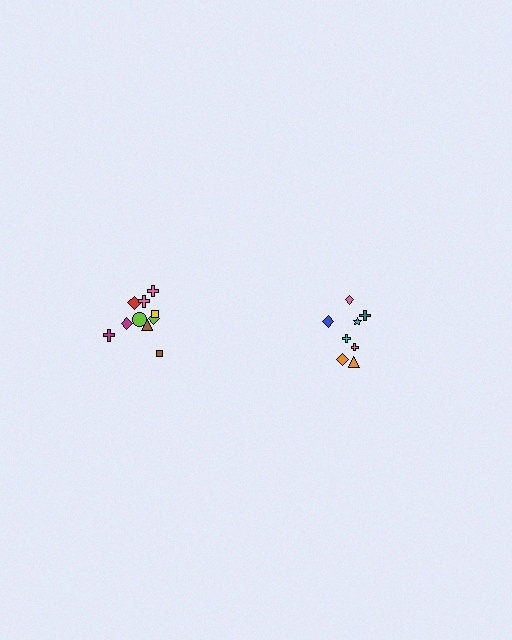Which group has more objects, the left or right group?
The left group.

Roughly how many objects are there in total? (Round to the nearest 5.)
Roughly 20 objects in total.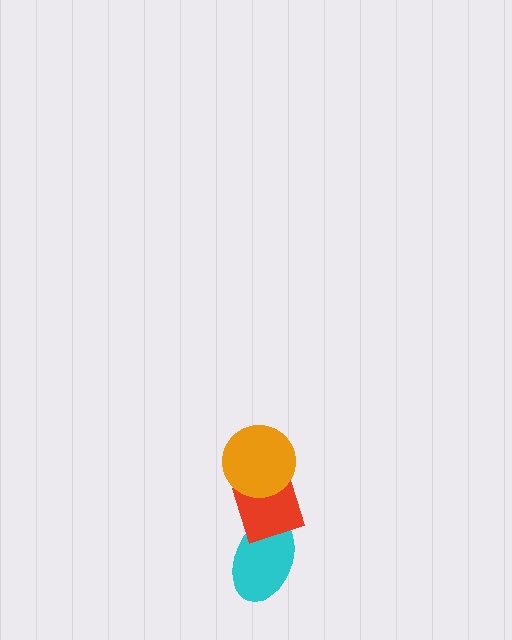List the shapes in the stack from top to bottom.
From top to bottom: the orange circle, the red diamond, the cyan ellipse.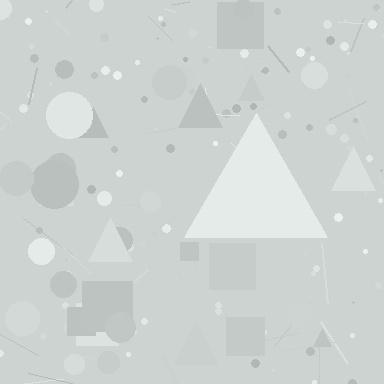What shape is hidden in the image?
A triangle is hidden in the image.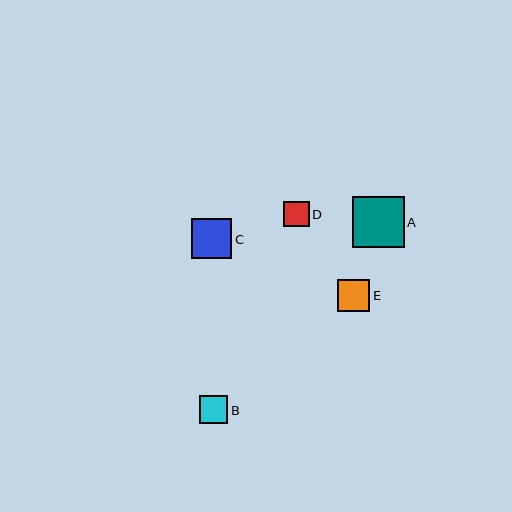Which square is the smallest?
Square D is the smallest with a size of approximately 26 pixels.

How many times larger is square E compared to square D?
Square E is approximately 1.2 times the size of square D.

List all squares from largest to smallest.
From largest to smallest: A, C, E, B, D.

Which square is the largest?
Square A is the largest with a size of approximately 51 pixels.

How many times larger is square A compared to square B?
Square A is approximately 1.8 times the size of square B.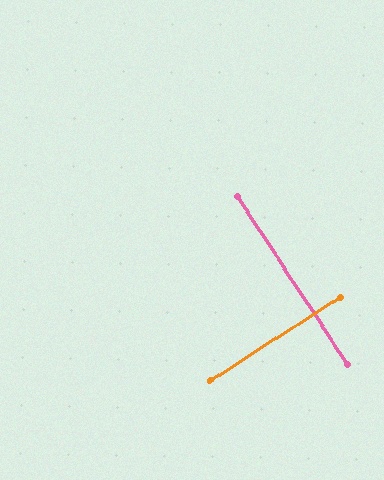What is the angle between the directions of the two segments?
Approximately 90 degrees.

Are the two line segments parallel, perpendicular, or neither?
Perpendicular — they meet at approximately 90°.